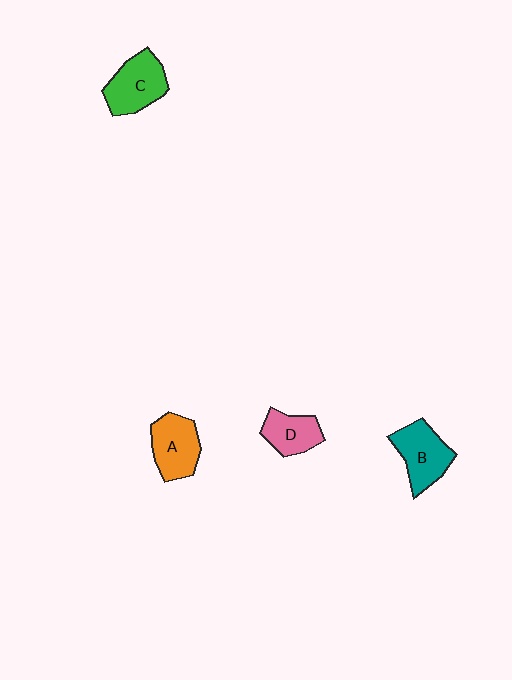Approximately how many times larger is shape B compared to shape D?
Approximately 1.4 times.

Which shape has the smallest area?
Shape D (pink).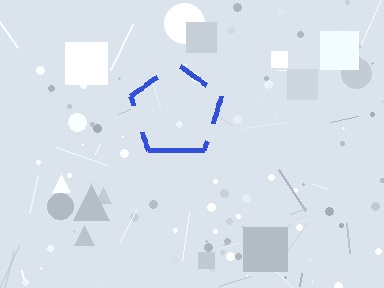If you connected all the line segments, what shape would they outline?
They would outline a pentagon.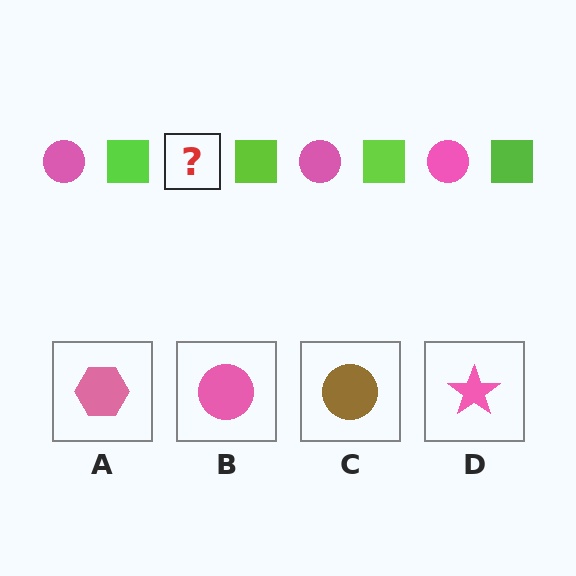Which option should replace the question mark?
Option B.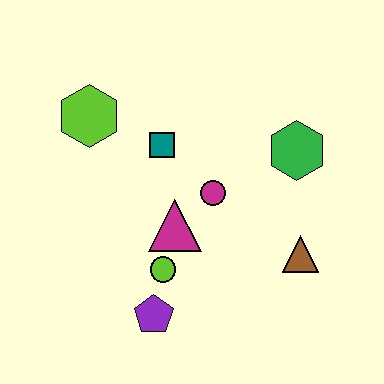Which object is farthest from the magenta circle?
The lime hexagon is farthest from the magenta circle.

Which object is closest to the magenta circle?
The magenta triangle is closest to the magenta circle.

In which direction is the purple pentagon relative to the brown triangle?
The purple pentagon is to the left of the brown triangle.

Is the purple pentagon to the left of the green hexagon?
Yes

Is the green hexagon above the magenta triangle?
Yes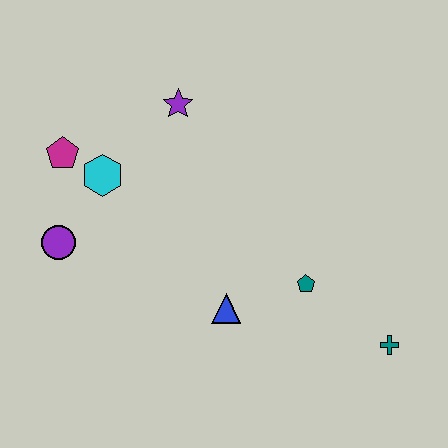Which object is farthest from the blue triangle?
The magenta pentagon is farthest from the blue triangle.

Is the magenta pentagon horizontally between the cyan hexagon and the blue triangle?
No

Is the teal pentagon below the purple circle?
Yes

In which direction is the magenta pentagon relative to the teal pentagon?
The magenta pentagon is to the left of the teal pentagon.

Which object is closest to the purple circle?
The cyan hexagon is closest to the purple circle.